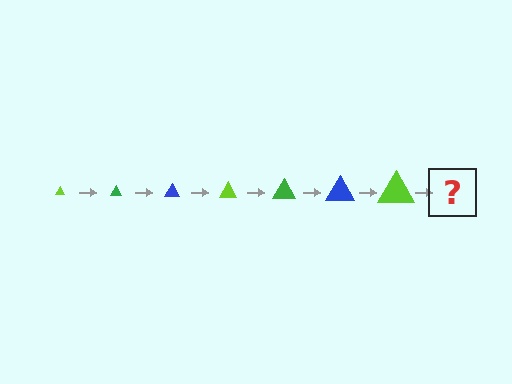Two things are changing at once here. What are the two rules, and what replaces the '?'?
The two rules are that the triangle grows larger each step and the color cycles through lime, green, and blue. The '?' should be a green triangle, larger than the previous one.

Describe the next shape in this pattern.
It should be a green triangle, larger than the previous one.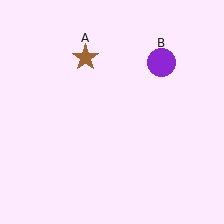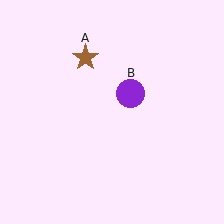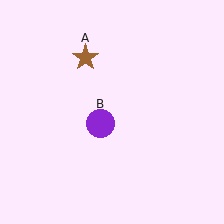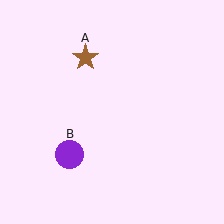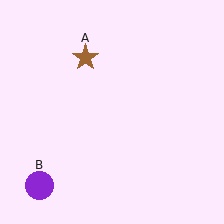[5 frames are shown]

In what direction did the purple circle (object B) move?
The purple circle (object B) moved down and to the left.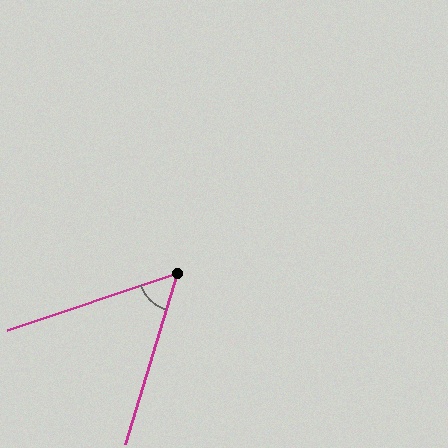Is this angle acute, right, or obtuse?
It is acute.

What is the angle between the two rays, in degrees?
Approximately 55 degrees.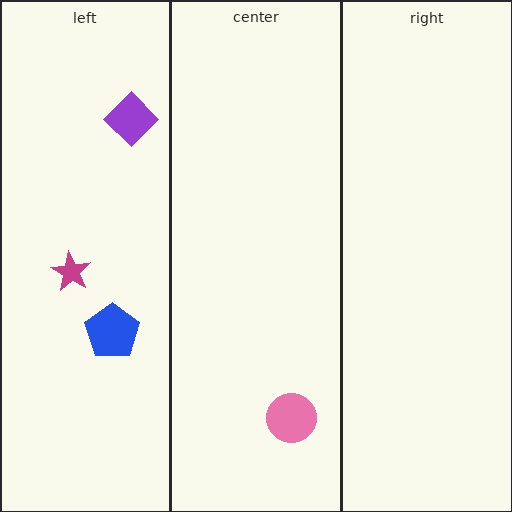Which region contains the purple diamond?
The left region.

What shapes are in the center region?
The pink circle.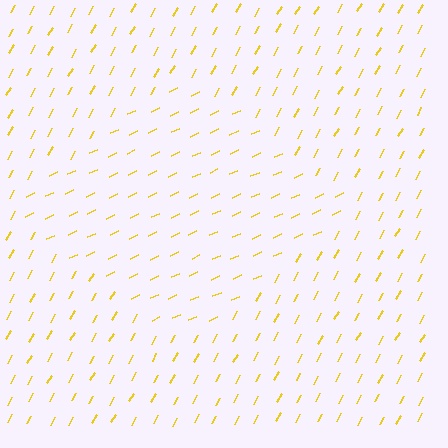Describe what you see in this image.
The image is filled with small yellow line segments. A diamond region in the image has lines oriented differently from the surrounding lines, creating a visible texture boundary.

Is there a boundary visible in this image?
Yes, there is a texture boundary formed by a change in line orientation.